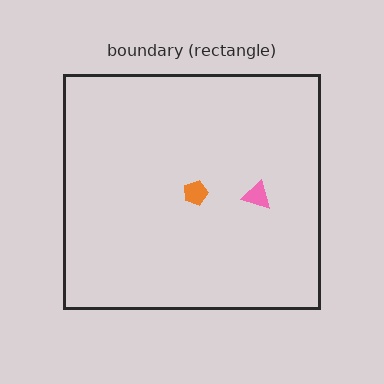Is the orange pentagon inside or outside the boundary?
Inside.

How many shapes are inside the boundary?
2 inside, 0 outside.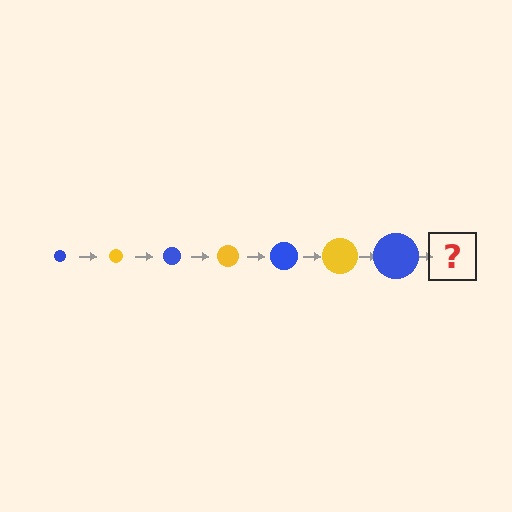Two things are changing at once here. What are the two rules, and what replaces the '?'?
The two rules are that the circle grows larger each step and the color cycles through blue and yellow. The '?' should be a yellow circle, larger than the previous one.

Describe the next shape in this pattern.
It should be a yellow circle, larger than the previous one.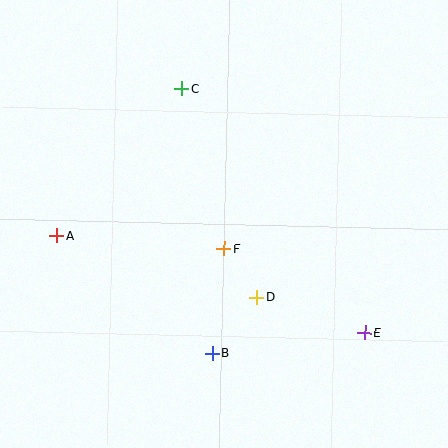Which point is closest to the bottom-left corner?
Point A is closest to the bottom-left corner.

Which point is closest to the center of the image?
Point F at (224, 249) is closest to the center.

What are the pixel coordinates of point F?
Point F is at (224, 249).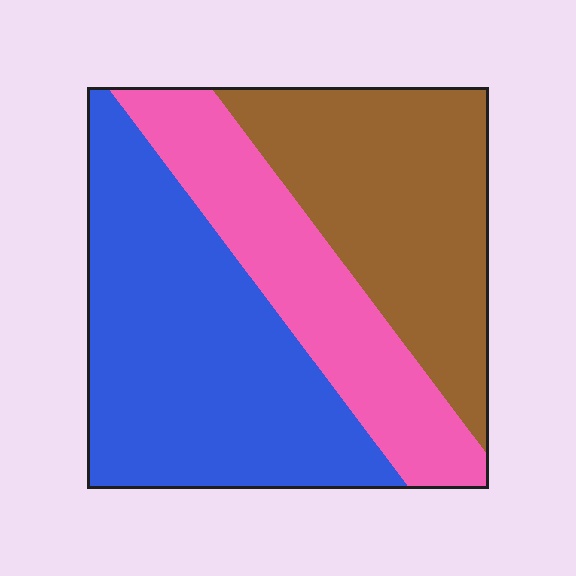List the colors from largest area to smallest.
From largest to smallest: blue, brown, pink.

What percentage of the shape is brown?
Brown covers about 30% of the shape.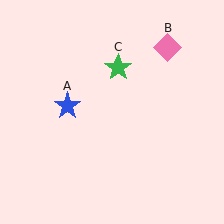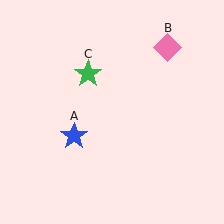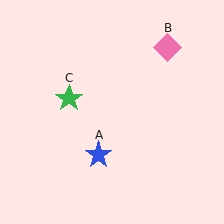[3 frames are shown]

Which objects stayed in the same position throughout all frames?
Pink diamond (object B) remained stationary.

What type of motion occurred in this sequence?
The blue star (object A), green star (object C) rotated counterclockwise around the center of the scene.